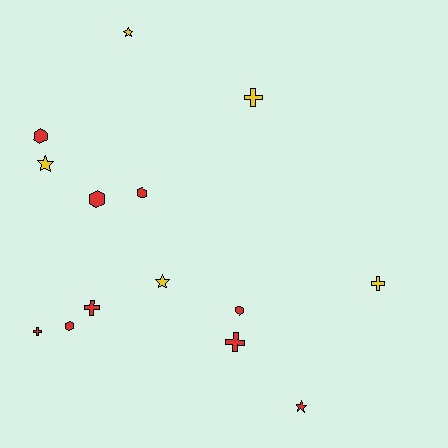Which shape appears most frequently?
Hexagon, with 5 objects.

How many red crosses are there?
There are 3 red crosses.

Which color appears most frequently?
Red, with 9 objects.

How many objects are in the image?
There are 14 objects.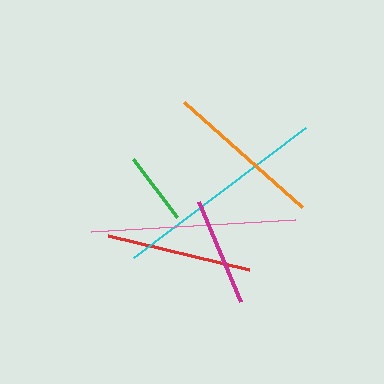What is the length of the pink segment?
The pink segment is approximately 205 pixels long.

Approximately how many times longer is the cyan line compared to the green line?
The cyan line is approximately 2.9 times the length of the green line.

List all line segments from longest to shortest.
From longest to shortest: cyan, pink, orange, red, magenta, green.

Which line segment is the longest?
The cyan line is the longest at approximately 215 pixels.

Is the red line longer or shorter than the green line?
The red line is longer than the green line.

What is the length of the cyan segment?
The cyan segment is approximately 215 pixels long.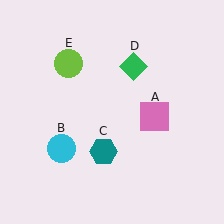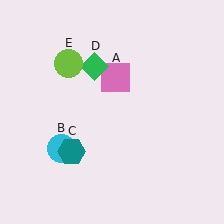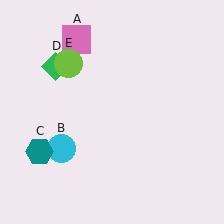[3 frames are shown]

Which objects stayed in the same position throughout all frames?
Cyan circle (object B) and lime circle (object E) remained stationary.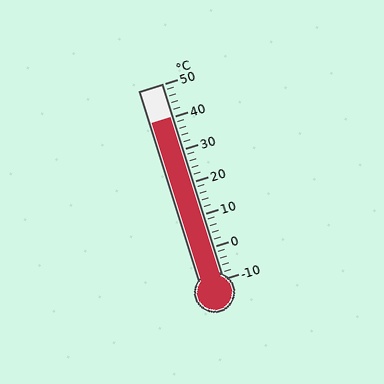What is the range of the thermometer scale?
The thermometer scale ranges from -10°C to 50°C.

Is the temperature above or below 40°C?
The temperature is at 40°C.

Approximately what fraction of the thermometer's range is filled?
The thermometer is filled to approximately 85% of its range.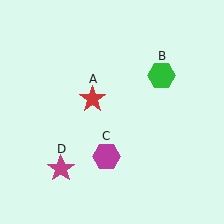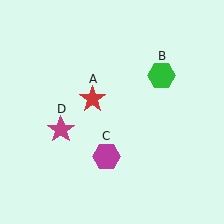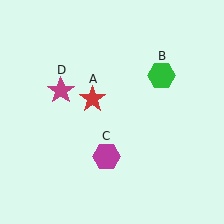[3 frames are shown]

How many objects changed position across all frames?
1 object changed position: magenta star (object D).